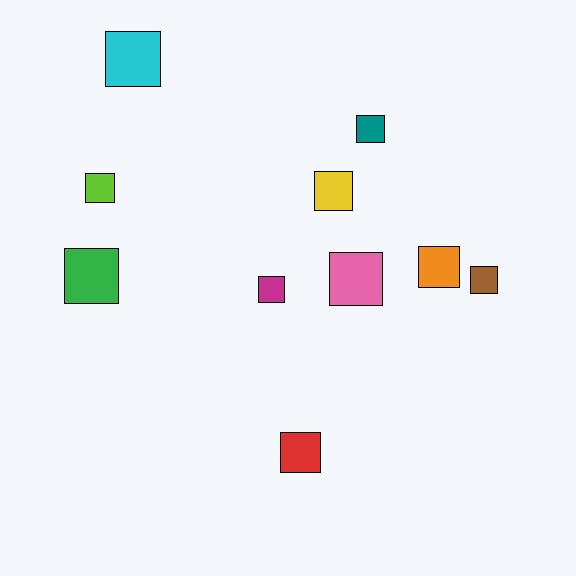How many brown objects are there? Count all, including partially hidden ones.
There is 1 brown object.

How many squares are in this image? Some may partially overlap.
There are 10 squares.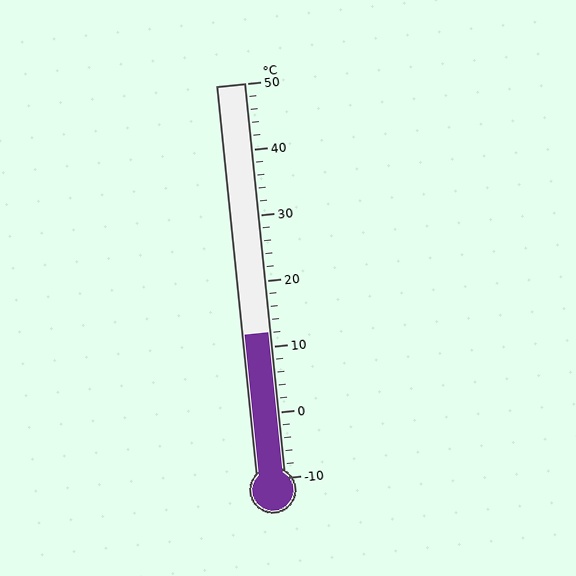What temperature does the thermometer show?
The thermometer shows approximately 12°C.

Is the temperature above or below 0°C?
The temperature is above 0°C.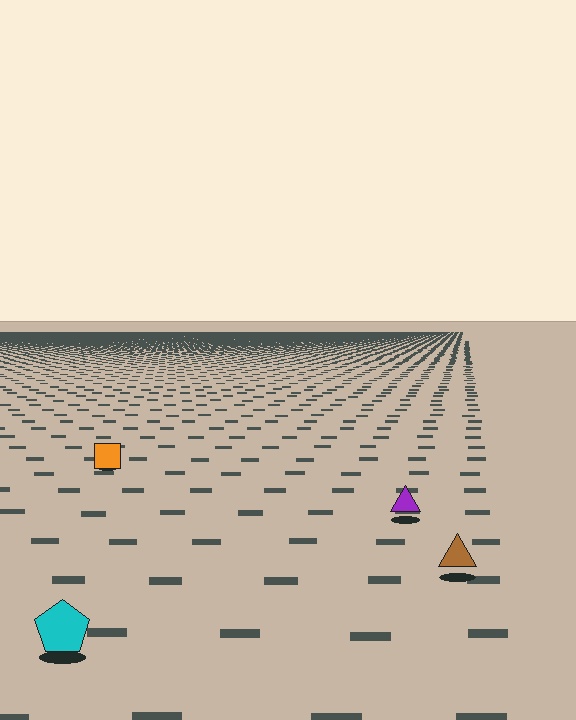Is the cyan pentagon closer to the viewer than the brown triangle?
Yes. The cyan pentagon is closer — you can tell from the texture gradient: the ground texture is coarser near it.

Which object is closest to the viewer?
The cyan pentagon is closest. The texture marks near it are larger and more spread out.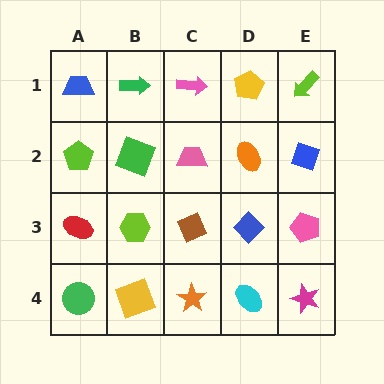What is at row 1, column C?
A pink arrow.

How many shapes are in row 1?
5 shapes.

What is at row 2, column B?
A green square.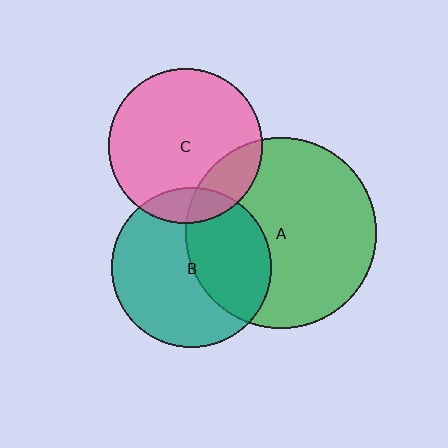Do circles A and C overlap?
Yes.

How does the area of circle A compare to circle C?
Approximately 1.5 times.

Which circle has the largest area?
Circle A (green).